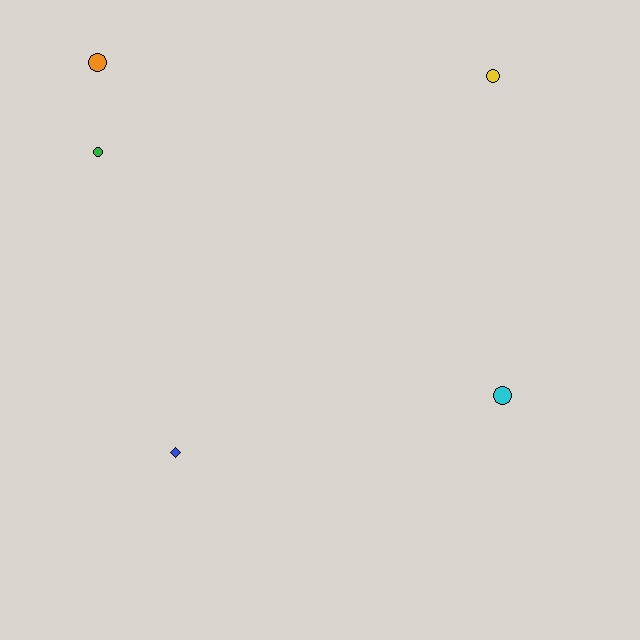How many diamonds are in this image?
There is 1 diamond.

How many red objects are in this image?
There are no red objects.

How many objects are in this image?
There are 5 objects.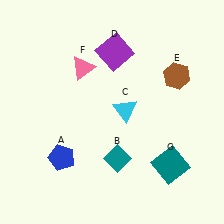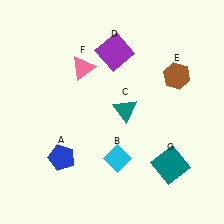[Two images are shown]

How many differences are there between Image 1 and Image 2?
There are 2 differences between the two images.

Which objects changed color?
B changed from teal to cyan. C changed from cyan to teal.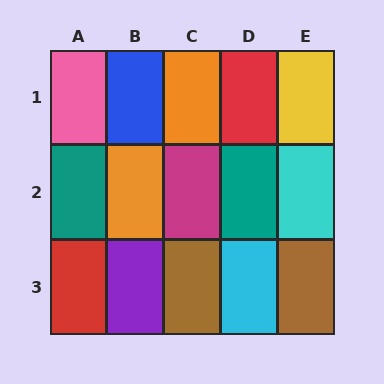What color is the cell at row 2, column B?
Orange.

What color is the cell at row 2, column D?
Teal.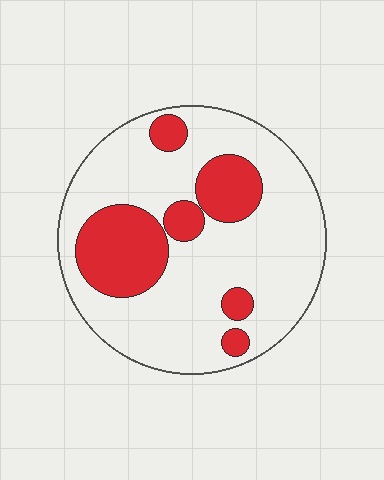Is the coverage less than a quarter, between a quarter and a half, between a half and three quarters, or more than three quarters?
Between a quarter and a half.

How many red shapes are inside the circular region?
6.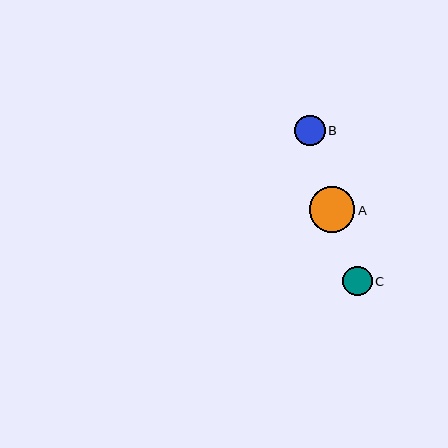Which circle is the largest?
Circle A is the largest with a size of approximately 46 pixels.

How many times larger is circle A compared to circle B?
Circle A is approximately 1.5 times the size of circle B.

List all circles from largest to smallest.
From largest to smallest: A, B, C.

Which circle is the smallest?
Circle C is the smallest with a size of approximately 30 pixels.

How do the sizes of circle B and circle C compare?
Circle B and circle C are approximately the same size.